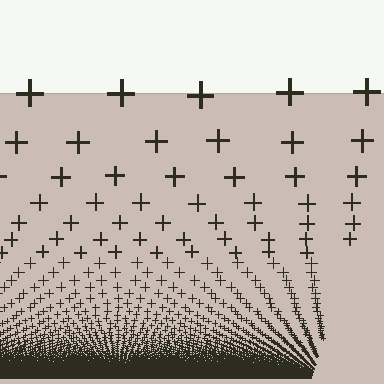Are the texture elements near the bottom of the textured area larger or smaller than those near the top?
Smaller. The gradient is inverted — elements near the bottom are smaller and denser.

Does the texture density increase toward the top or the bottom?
Density increases toward the bottom.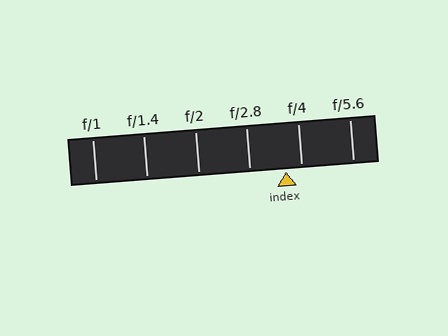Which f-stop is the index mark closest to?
The index mark is closest to f/4.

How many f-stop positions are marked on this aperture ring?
There are 6 f-stop positions marked.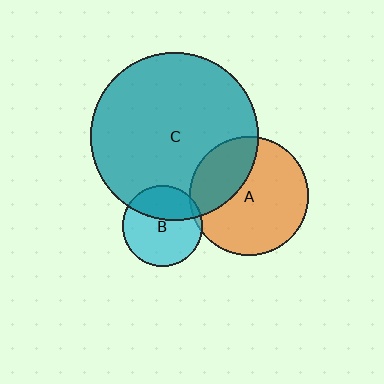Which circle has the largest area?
Circle C (teal).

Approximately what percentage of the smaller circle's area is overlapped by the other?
Approximately 30%.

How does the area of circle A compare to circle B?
Approximately 2.2 times.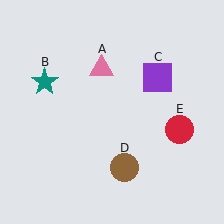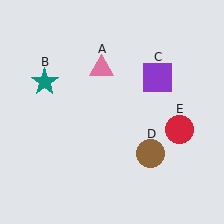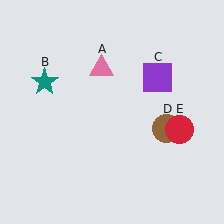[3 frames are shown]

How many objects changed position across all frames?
1 object changed position: brown circle (object D).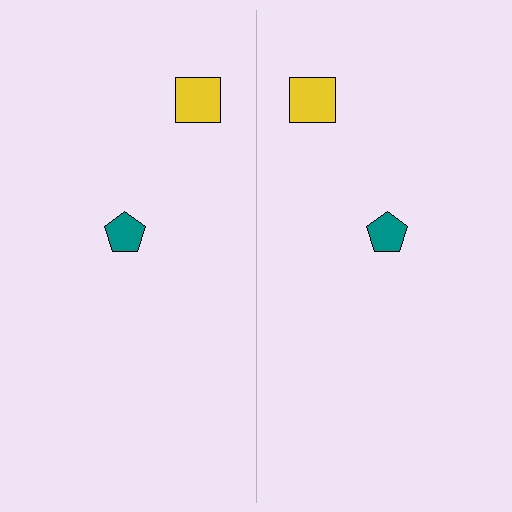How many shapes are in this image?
There are 4 shapes in this image.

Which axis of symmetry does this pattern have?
The pattern has a vertical axis of symmetry running through the center of the image.